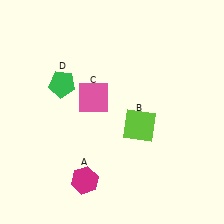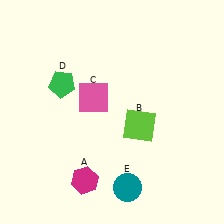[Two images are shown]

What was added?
A teal circle (E) was added in Image 2.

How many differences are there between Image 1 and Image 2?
There is 1 difference between the two images.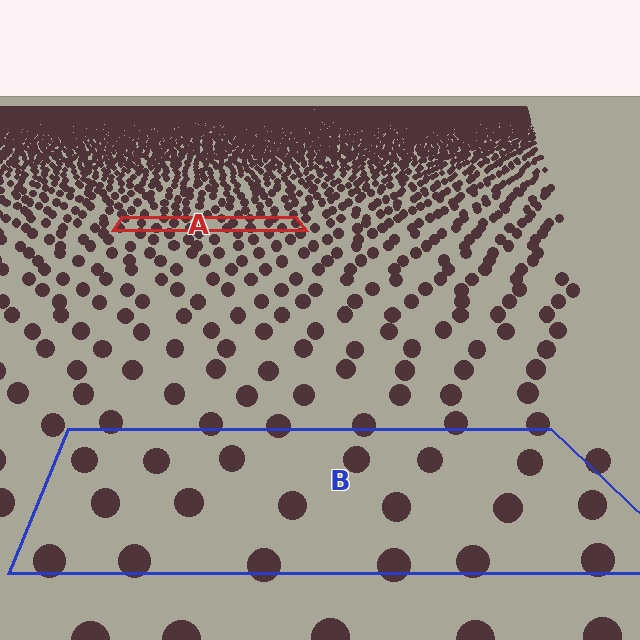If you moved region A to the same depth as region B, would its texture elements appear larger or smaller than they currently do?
They would appear larger. At a closer depth, the same texture elements are projected at a bigger on-screen size.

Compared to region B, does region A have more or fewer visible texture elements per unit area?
Region A has more texture elements per unit area — they are packed more densely because it is farther away.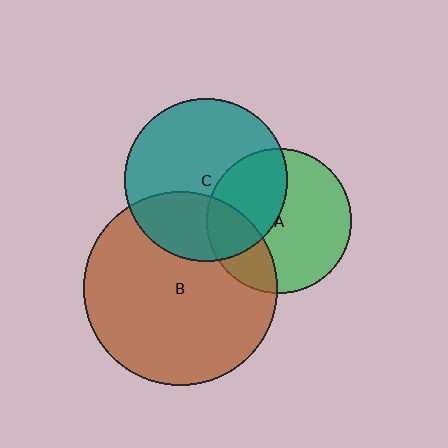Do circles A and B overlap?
Yes.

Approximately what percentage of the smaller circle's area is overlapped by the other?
Approximately 25%.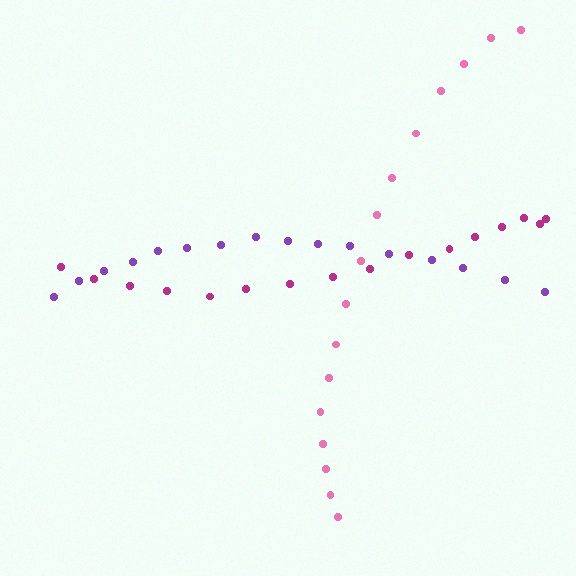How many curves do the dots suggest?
There are 3 distinct paths.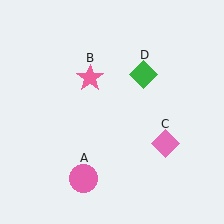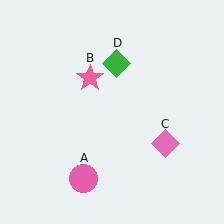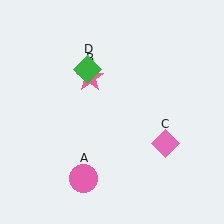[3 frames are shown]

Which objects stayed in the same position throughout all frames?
Pink circle (object A) and pink star (object B) and pink diamond (object C) remained stationary.